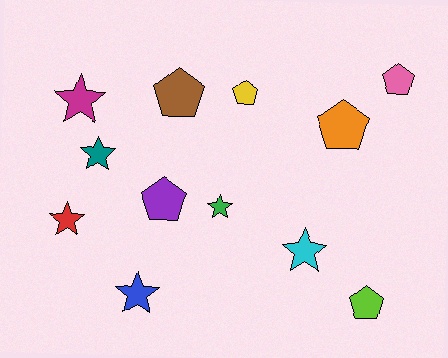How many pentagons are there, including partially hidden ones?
There are 6 pentagons.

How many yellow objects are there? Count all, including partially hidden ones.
There is 1 yellow object.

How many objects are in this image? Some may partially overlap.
There are 12 objects.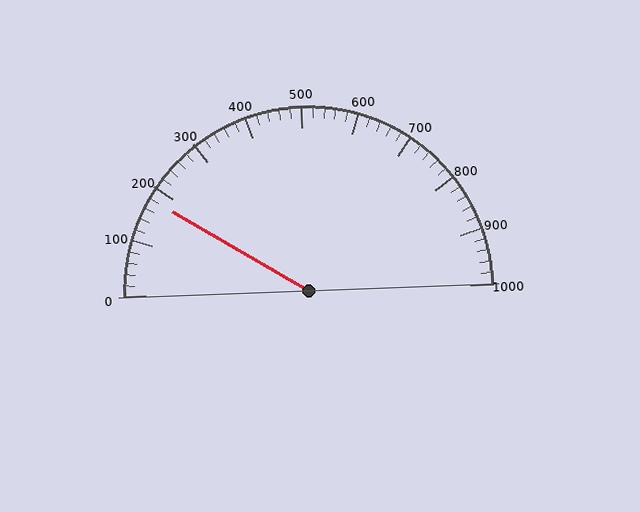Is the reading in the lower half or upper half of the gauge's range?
The reading is in the lower half of the range (0 to 1000).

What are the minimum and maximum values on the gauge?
The gauge ranges from 0 to 1000.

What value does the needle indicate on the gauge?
The needle indicates approximately 180.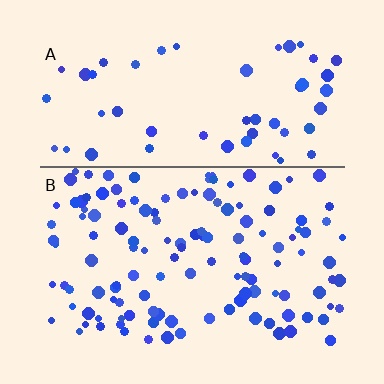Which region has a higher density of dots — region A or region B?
B (the bottom).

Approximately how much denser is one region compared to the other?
Approximately 2.3× — region B over region A.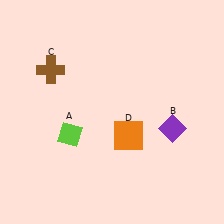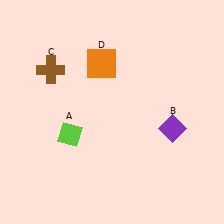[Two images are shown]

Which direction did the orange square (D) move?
The orange square (D) moved up.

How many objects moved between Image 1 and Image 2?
1 object moved between the two images.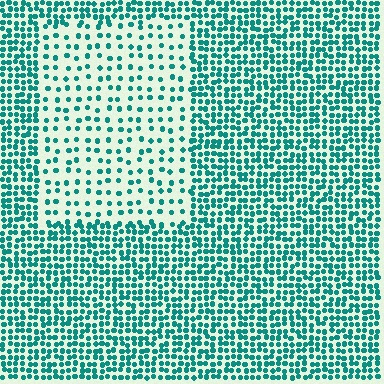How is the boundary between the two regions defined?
The boundary is defined by a change in element density (approximately 2.5x ratio). All elements are the same color, size, and shape.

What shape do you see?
I see a rectangle.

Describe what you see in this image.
The image contains small teal elements arranged at two different densities. A rectangle-shaped region is visible where the elements are less densely packed than the surrounding area.